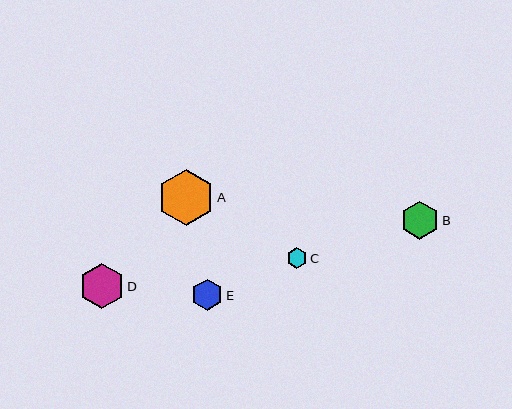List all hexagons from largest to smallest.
From largest to smallest: A, D, B, E, C.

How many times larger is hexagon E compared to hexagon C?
Hexagon E is approximately 1.5 times the size of hexagon C.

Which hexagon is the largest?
Hexagon A is the largest with a size of approximately 56 pixels.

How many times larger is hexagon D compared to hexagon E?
Hexagon D is approximately 1.4 times the size of hexagon E.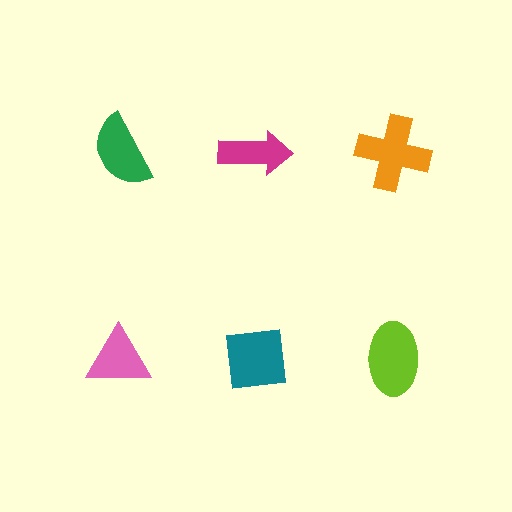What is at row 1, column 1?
A green semicircle.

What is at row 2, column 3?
A lime ellipse.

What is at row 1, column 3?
An orange cross.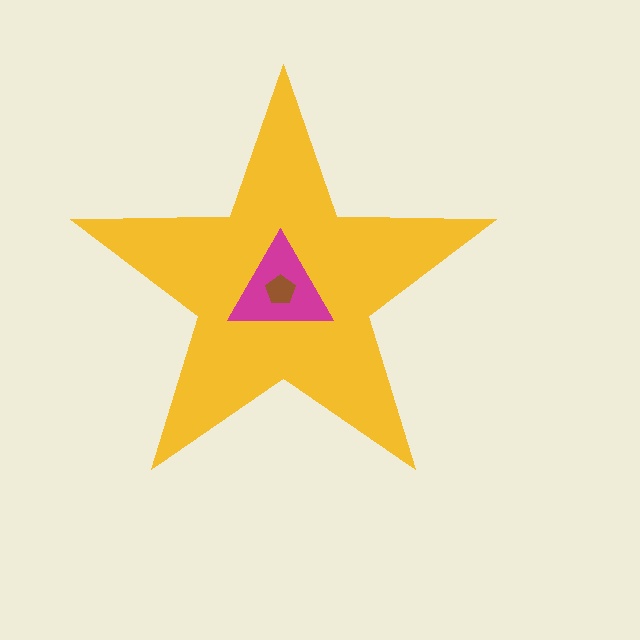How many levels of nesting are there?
3.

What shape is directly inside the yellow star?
The magenta triangle.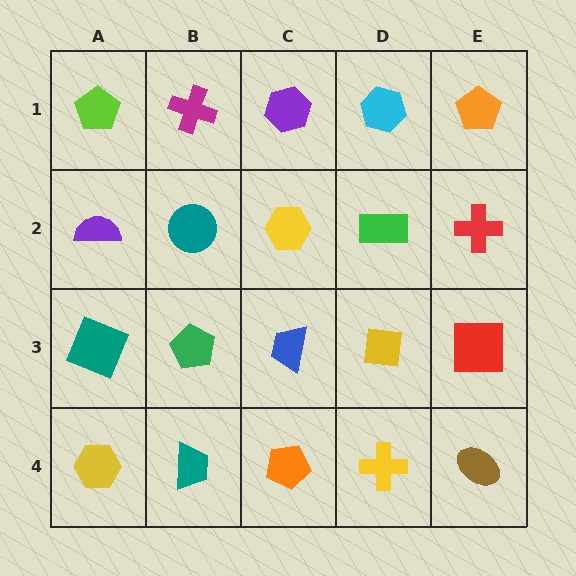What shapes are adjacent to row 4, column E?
A red square (row 3, column E), a yellow cross (row 4, column D).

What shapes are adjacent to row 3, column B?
A teal circle (row 2, column B), a teal trapezoid (row 4, column B), a teal square (row 3, column A), a blue trapezoid (row 3, column C).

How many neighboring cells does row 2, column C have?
4.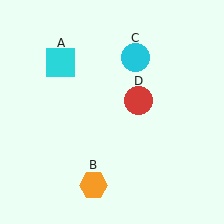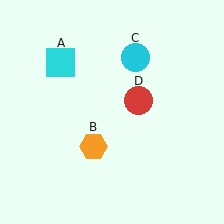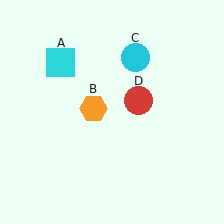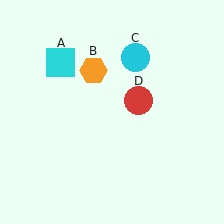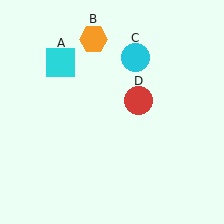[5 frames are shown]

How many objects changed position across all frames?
1 object changed position: orange hexagon (object B).